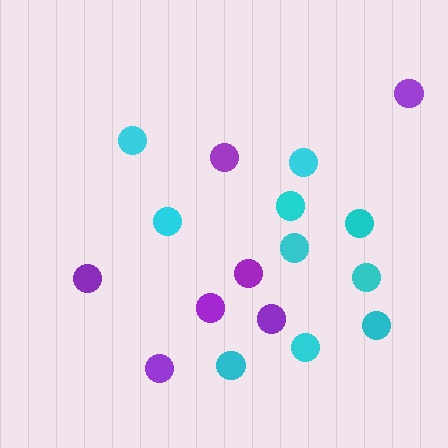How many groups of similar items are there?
There are 2 groups: one group of purple circles (7) and one group of cyan circles (10).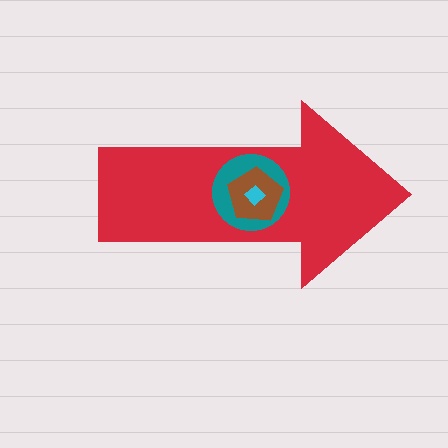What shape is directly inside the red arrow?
The teal circle.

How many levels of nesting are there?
4.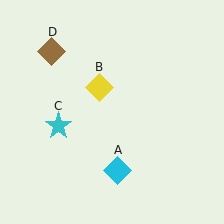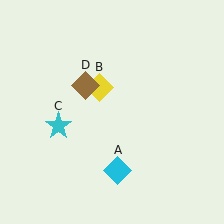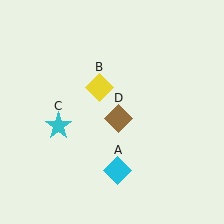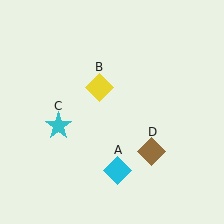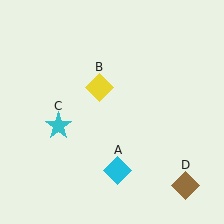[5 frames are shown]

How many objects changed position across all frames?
1 object changed position: brown diamond (object D).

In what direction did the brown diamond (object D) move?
The brown diamond (object D) moved down and to the right.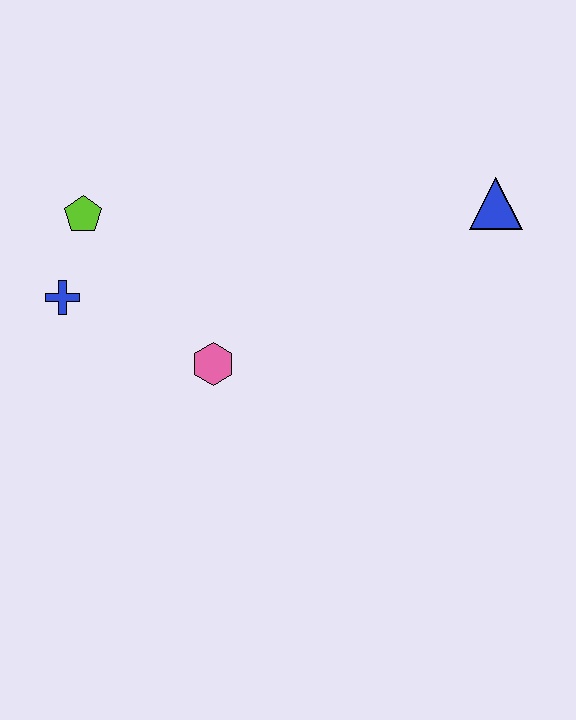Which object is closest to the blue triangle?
The pink hexagon is closest to the blue triangle.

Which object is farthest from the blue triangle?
The blue cross is farthest from the blue triangle.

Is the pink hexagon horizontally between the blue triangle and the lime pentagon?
Yes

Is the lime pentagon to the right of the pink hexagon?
No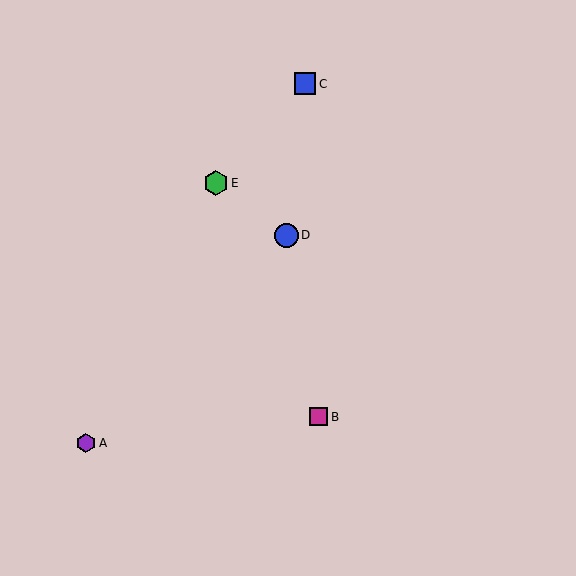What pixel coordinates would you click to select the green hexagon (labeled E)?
Click at (216, 183) to select the green hexagon E.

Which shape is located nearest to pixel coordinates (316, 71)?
The blue square (labeled C) at (305, 84) is nearest to that location.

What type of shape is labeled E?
Shape E is a green hexagon.